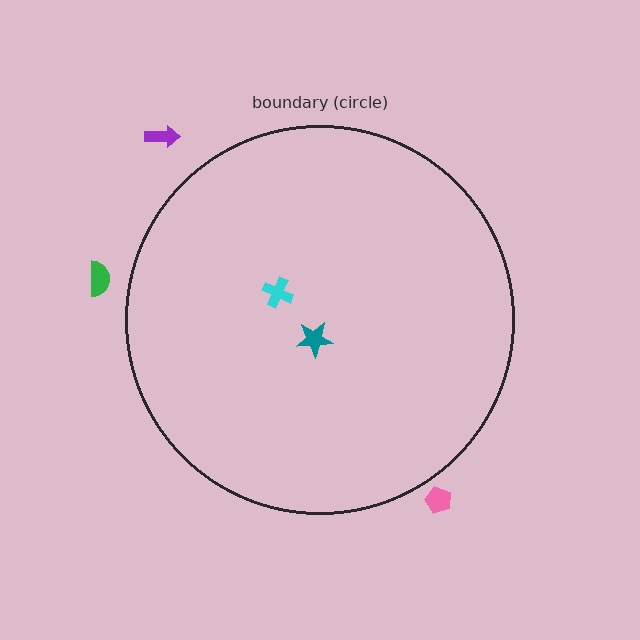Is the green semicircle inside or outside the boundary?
Outside.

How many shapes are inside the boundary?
2 inside, 3 outside.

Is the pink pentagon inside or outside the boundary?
Outside.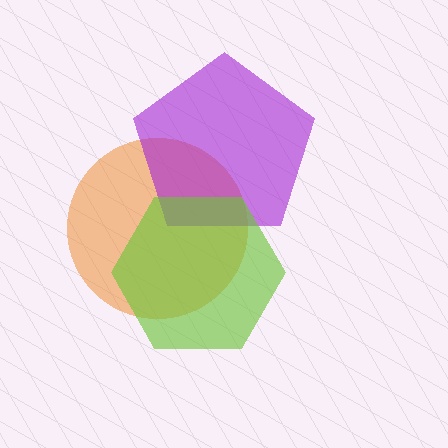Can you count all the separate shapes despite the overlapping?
Yes, there are 3 separate shapes.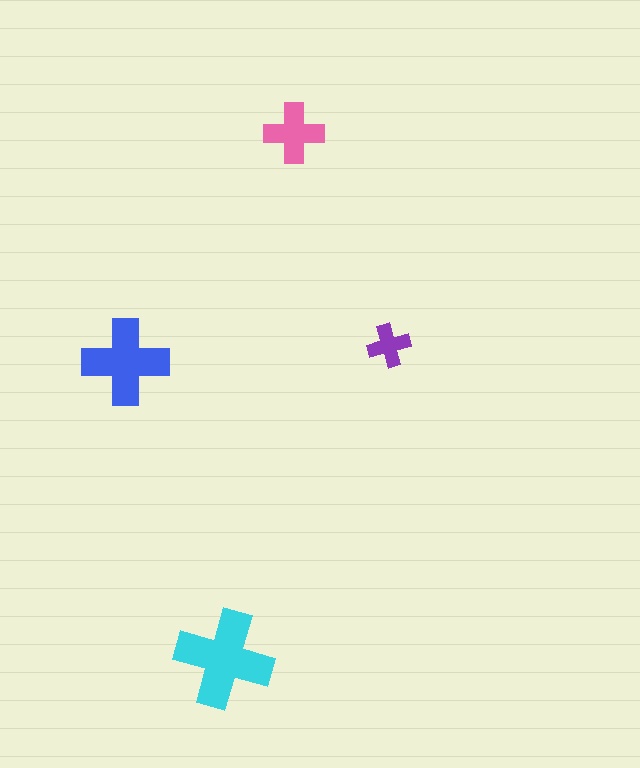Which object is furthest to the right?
The purple cross is rightmost.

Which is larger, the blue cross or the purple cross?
The blue one.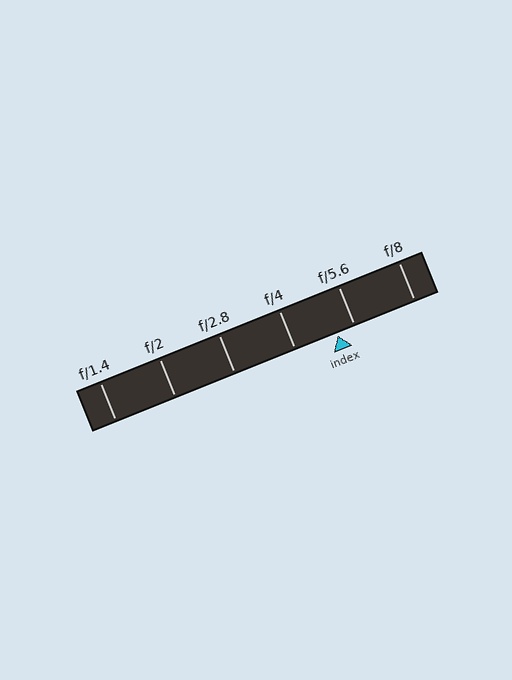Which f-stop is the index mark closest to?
The index mark is closest to f/5.6.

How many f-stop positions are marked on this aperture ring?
There are 6 f-stop positions marked.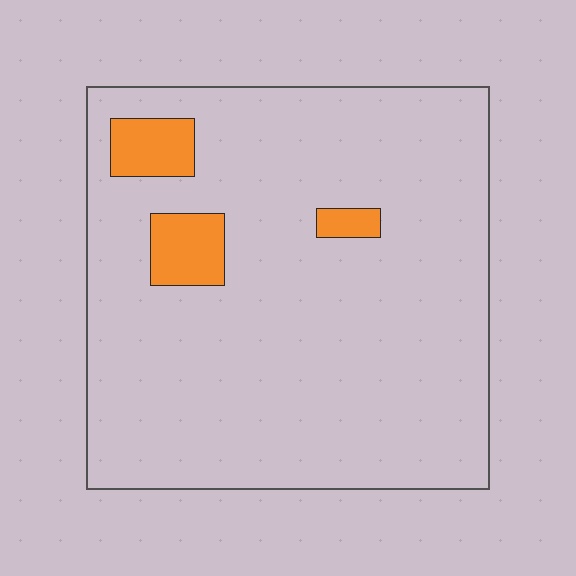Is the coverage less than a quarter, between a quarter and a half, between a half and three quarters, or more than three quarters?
Less than a quarter.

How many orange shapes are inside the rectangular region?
3.